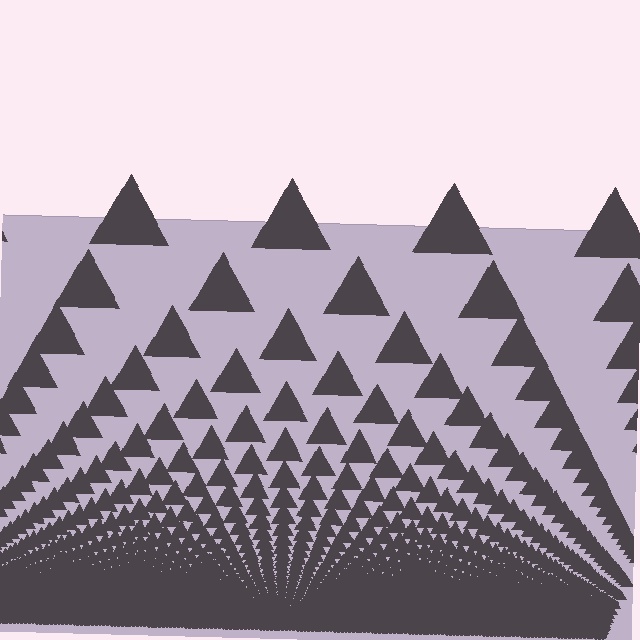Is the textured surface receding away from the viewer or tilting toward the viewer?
The surface appears to tilt toward the viewer. Texture elements get larger and sparser toward the top.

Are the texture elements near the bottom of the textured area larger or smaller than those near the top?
Smaller. The gradient is inverted — elements near the bottom are smaller and denser.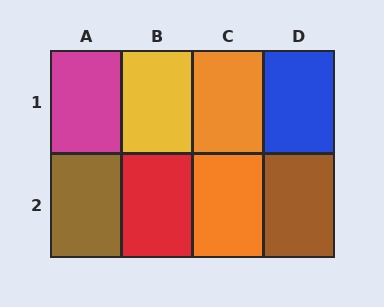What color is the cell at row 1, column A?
Magenta.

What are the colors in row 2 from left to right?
Brown, red, orange, brown.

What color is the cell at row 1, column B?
Yellow.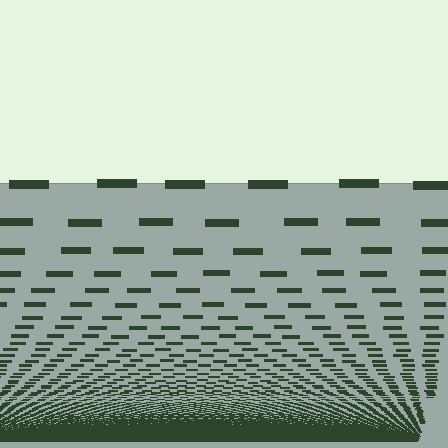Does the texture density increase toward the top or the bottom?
Density increases toward the bottom.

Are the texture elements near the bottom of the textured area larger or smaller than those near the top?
Smaller. The gradient is inverted — elements near the bottom are smaller and denser.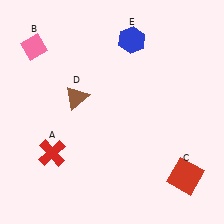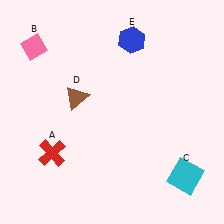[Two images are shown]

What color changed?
The square (C) changed from red in Image 1 to cyan in Image 2.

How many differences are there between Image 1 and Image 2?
There is 1 difference between the two images.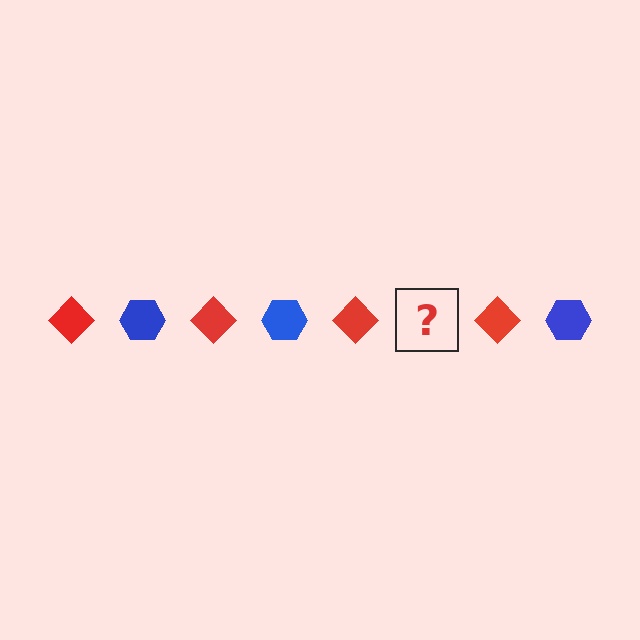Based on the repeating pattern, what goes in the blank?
The blank should be a blue hexagon.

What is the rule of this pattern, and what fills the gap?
The rule is that the pattern alternates between red diamond and blue hexagon. The gap should be filled with a blue hexagon.